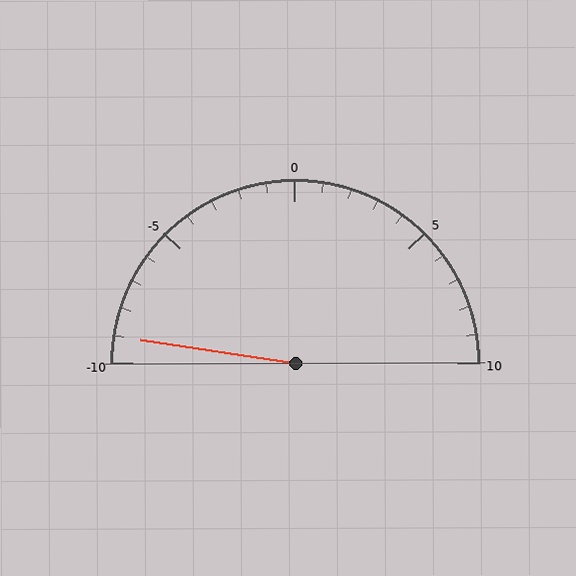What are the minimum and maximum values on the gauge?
The gauge ranges from -10 to 10.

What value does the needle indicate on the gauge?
The needle indicates approximately -9.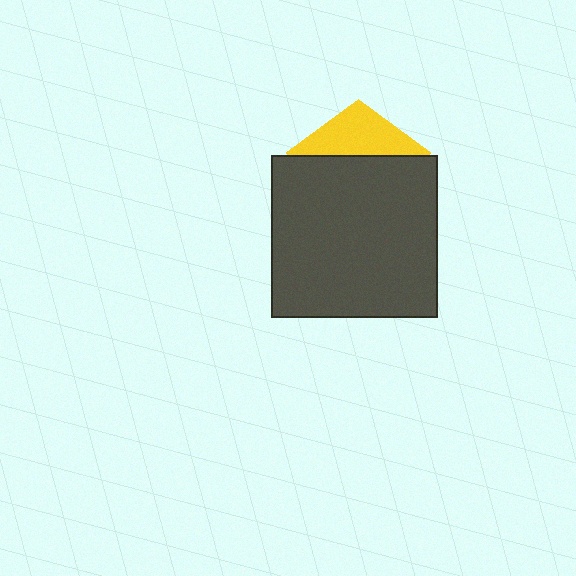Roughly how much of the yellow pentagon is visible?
A small part of it is visible (roughly 31%).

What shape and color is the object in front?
The object in front is a dark gray rectangle.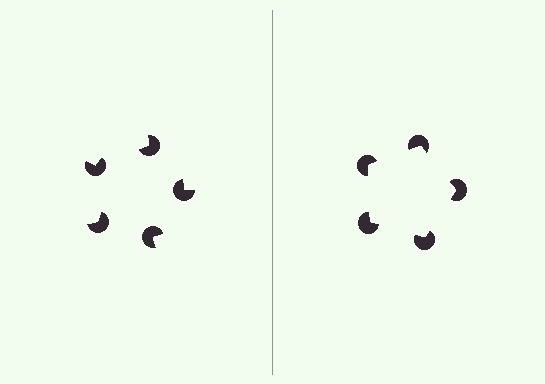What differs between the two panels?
The pac-man discs are positioned identically on both sides; only the wedge orientations differ. On the right they align to a pentagon; on the left they are misaligned.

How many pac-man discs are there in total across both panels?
10 — 5 on each side.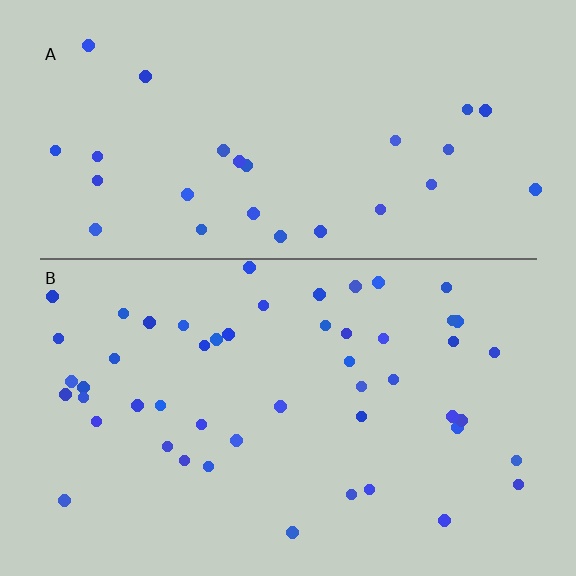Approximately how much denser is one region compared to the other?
Approximately 1.8× — region B over region A.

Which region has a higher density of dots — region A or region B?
B (the bottom).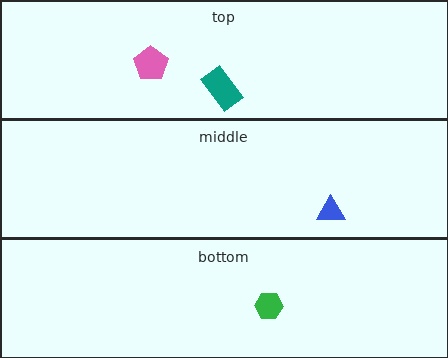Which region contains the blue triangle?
The middle region.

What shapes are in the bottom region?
The green hexagon.